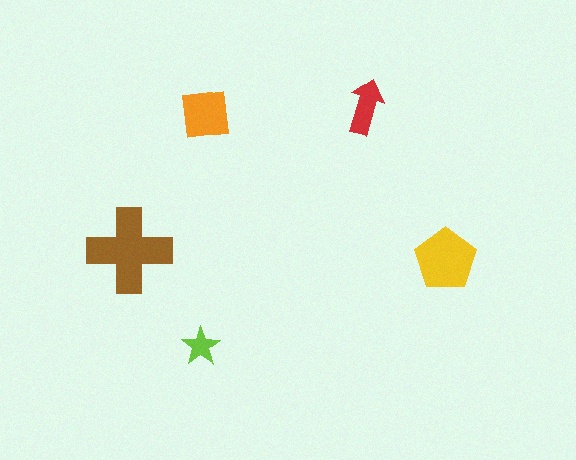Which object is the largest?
The brown cross.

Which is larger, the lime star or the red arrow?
The red arrow.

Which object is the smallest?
The lime star.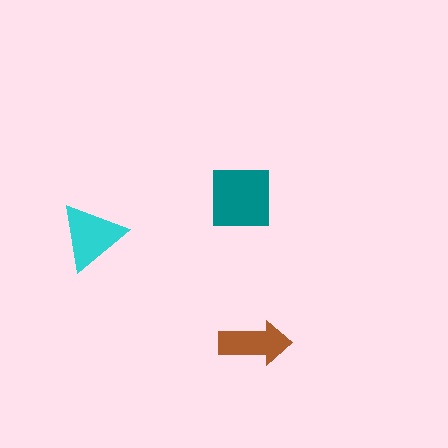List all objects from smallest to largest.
The brown arrow, the cyan triangle, the teal square.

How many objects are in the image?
There are 3 objects in the image.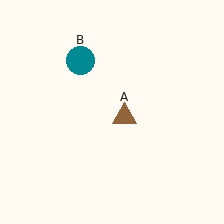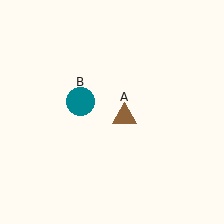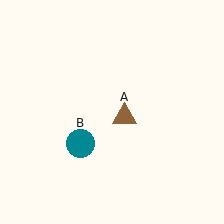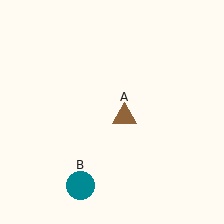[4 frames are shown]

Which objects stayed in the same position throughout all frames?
Brown triangle (object A) remained stationary.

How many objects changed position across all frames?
1 object changed position: teal circle (object B).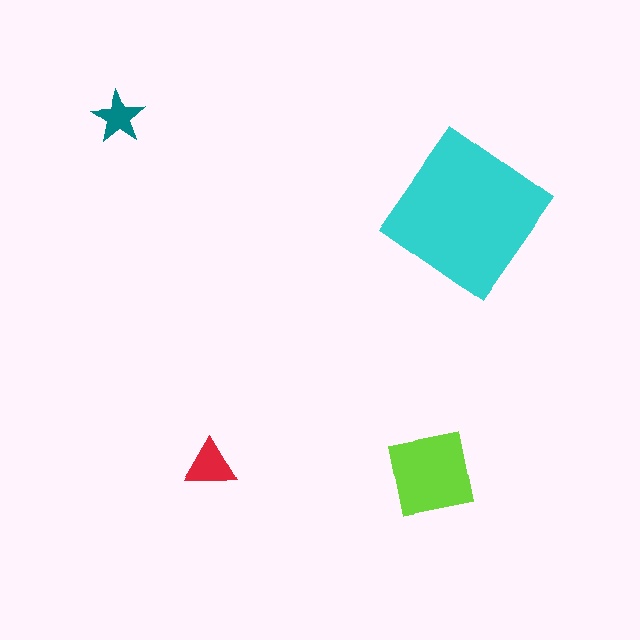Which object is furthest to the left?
The teal star is leftmost.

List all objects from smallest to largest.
The teal star, the red triangle, the lime square, the cyan diamond.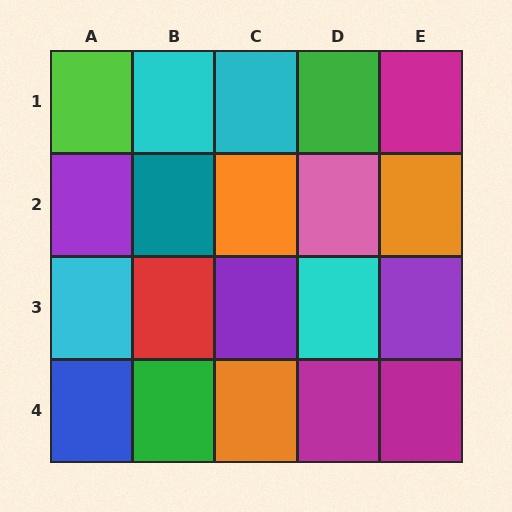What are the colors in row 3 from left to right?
Cyan, red, purple, cyan, purple.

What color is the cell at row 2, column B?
Teal.